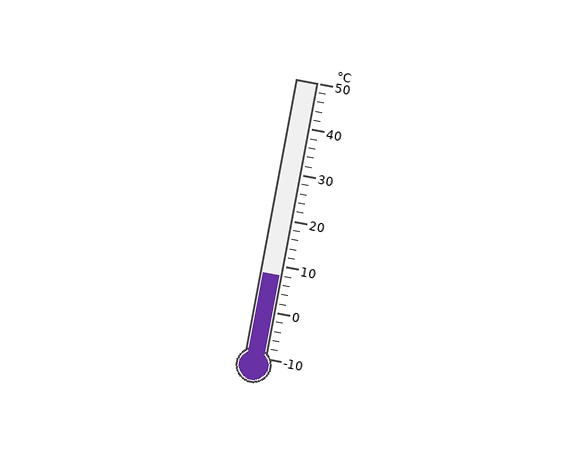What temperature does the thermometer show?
The thermometer shows approximately 8°C.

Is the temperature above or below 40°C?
The temperature is below 40°C.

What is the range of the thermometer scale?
The thermometer scale ranges from -10°C to 50°C.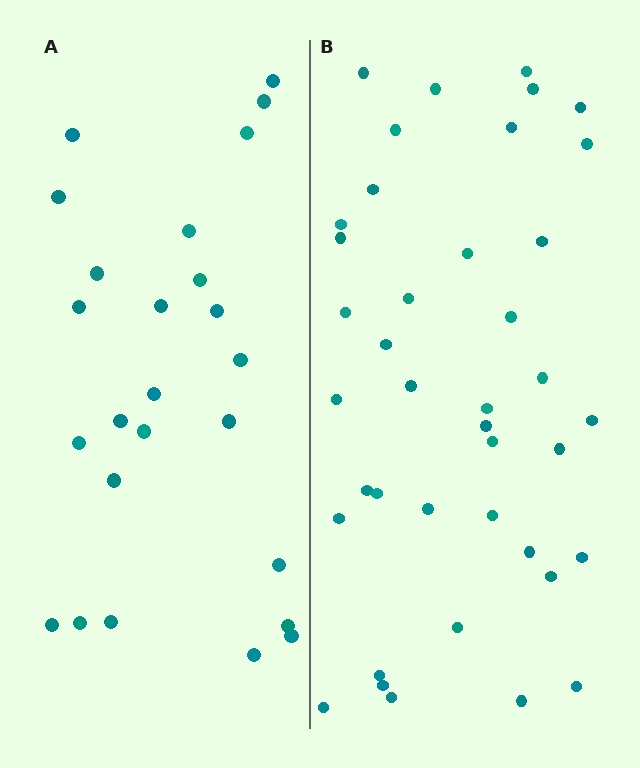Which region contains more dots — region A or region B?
Region B (the right region) has more dots.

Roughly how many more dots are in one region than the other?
Region B has approximately 15 more dots than region A.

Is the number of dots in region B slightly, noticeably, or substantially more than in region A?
Region B has substantially more. The ratio is roughly 1.6 to 1.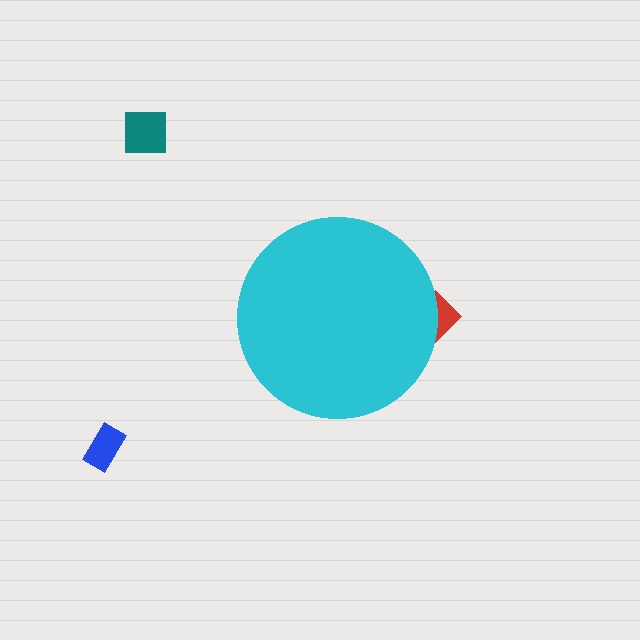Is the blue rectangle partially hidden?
No, the blue rectangle is fully visible.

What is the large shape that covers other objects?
A cyan circle.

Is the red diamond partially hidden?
Yes, the red diamond is partially hidden behind the cyan circle.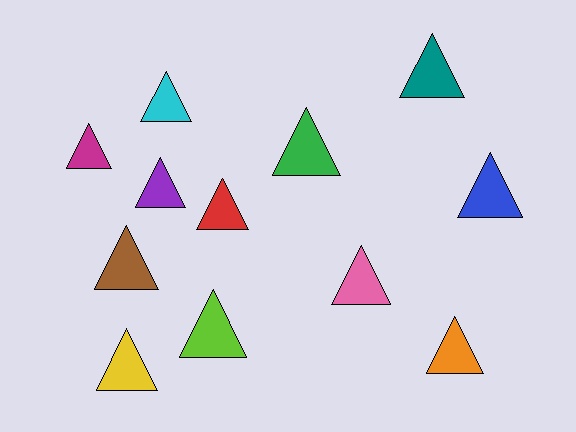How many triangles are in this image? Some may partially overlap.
There are 12 triangles.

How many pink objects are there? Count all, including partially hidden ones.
There is 1 pink object.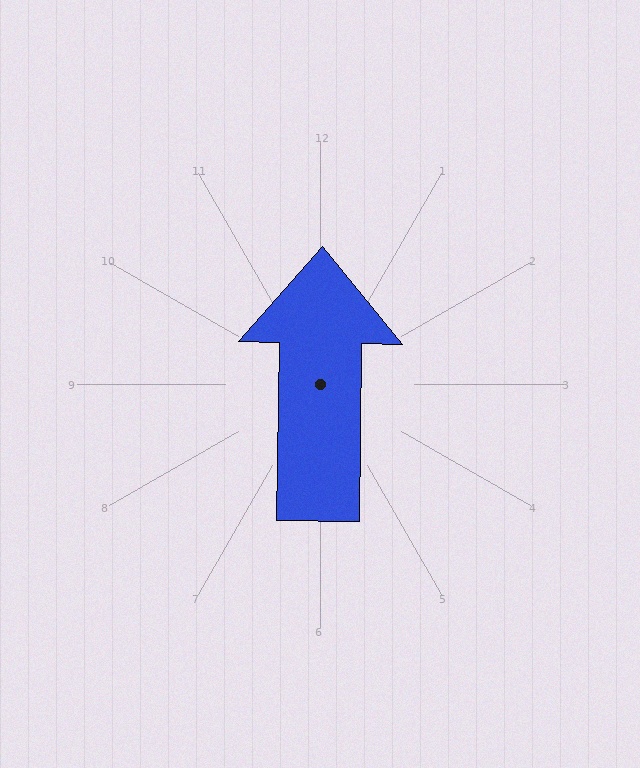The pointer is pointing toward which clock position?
Roughly 12 o'clock.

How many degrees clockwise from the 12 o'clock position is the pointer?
Approximately 1 degrees.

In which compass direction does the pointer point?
North.